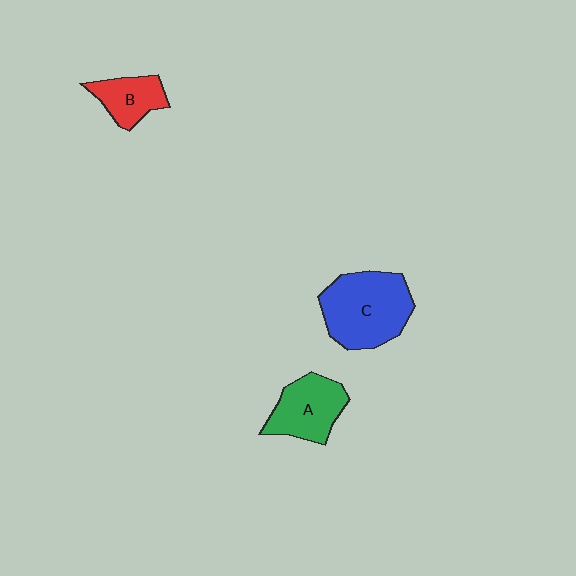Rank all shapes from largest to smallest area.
From largest to smallest: C (blue), A (green), B (red).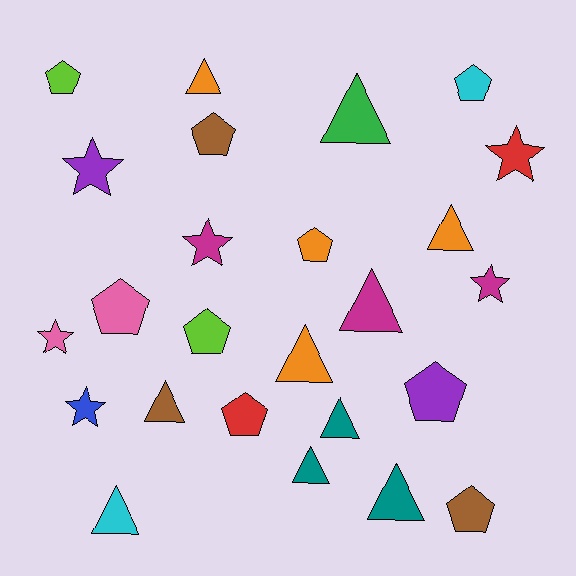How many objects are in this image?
There are 25 objects.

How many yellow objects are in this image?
There are no yellow objects.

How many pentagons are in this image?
There are 9 pentagons.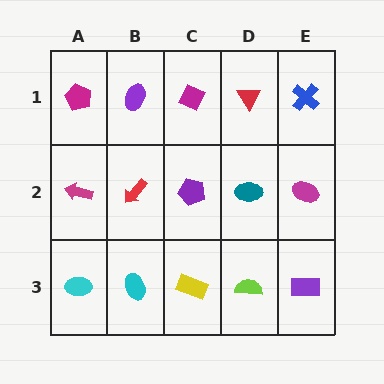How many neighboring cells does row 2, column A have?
3.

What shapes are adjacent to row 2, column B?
A purple ellipse (row 1, column B), a cyan ellipse (row 3, column B), a magenta arrow (row 2, column A), a purple pentagon (row 2, column C).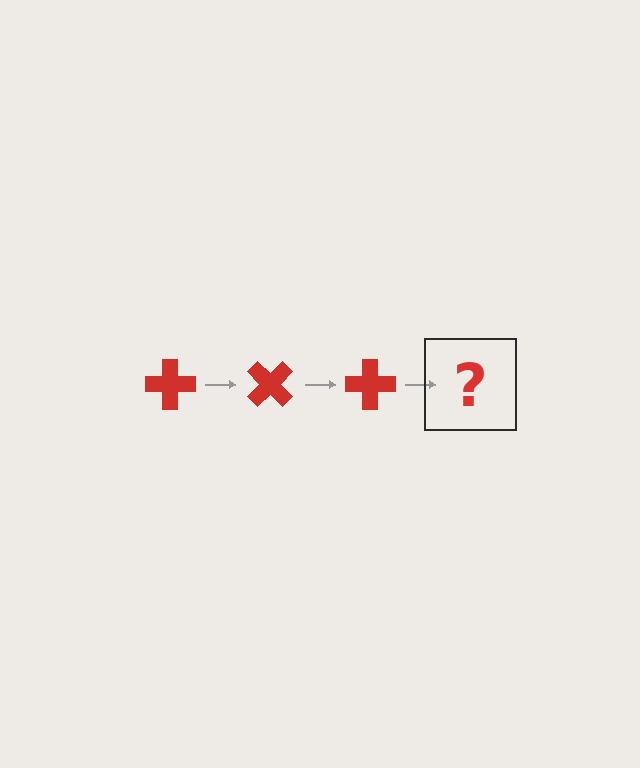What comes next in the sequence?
The next element should be a red cross rotated 135 degrees.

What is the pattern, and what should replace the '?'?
The pattern is that the cross rotates 45 degrees each step. The '?' should be a red cross rotated 135 degrees.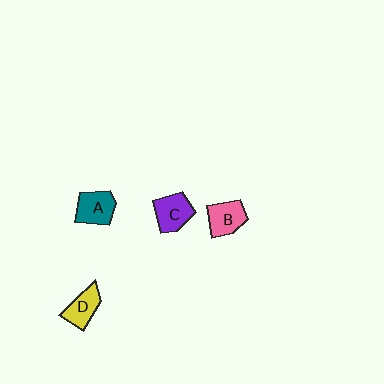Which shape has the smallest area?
Shape D (yellow).